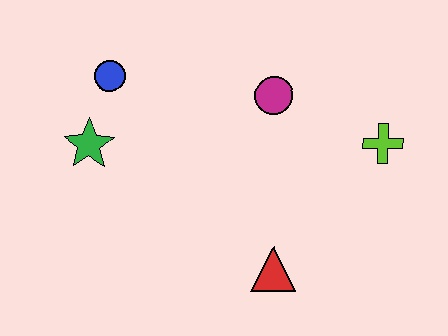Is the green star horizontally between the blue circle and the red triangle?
No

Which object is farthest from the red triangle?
The blue circle is farthest from the red triangle.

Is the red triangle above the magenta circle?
No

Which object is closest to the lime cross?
The magenta circle is closest to the lime cross.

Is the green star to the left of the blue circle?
Yes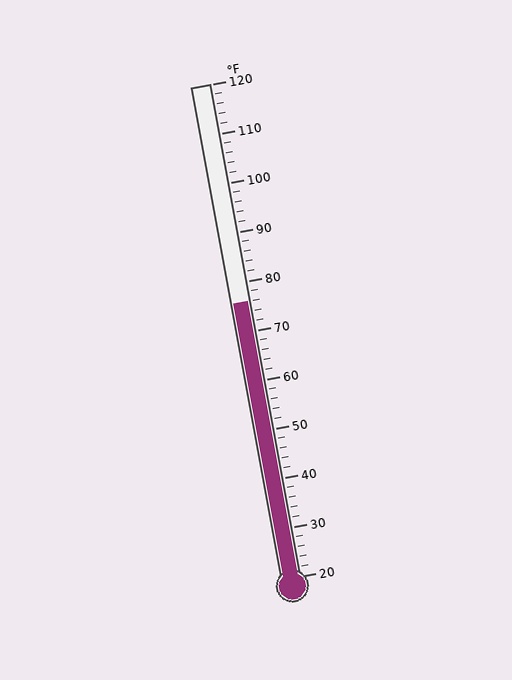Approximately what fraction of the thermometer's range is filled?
The thermometer is filled to approximately 55% of its range.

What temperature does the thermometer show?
The thermometer shows approximately 76°F.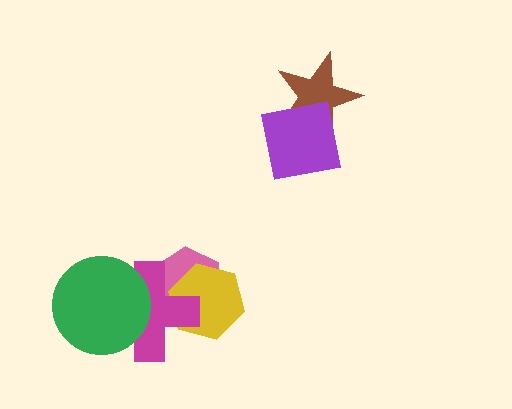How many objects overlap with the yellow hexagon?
2 objects overlap with the yellow hexagon.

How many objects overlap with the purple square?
1 object overlaps with the purple square.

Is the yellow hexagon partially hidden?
Yes, it is partially covered by another shape.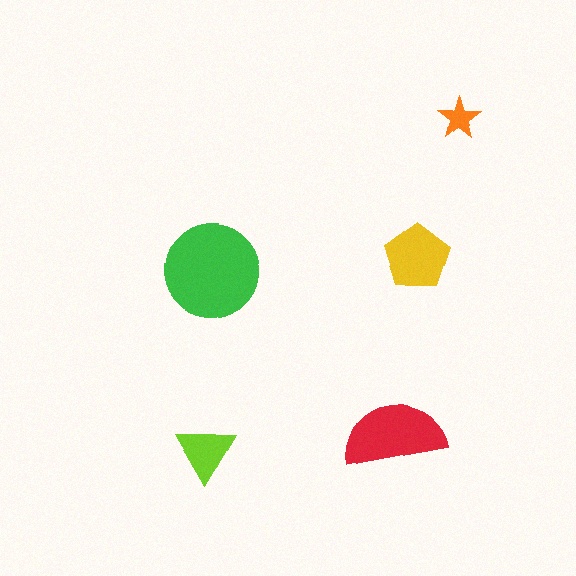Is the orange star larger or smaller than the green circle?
Smaller.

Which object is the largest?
The green circle.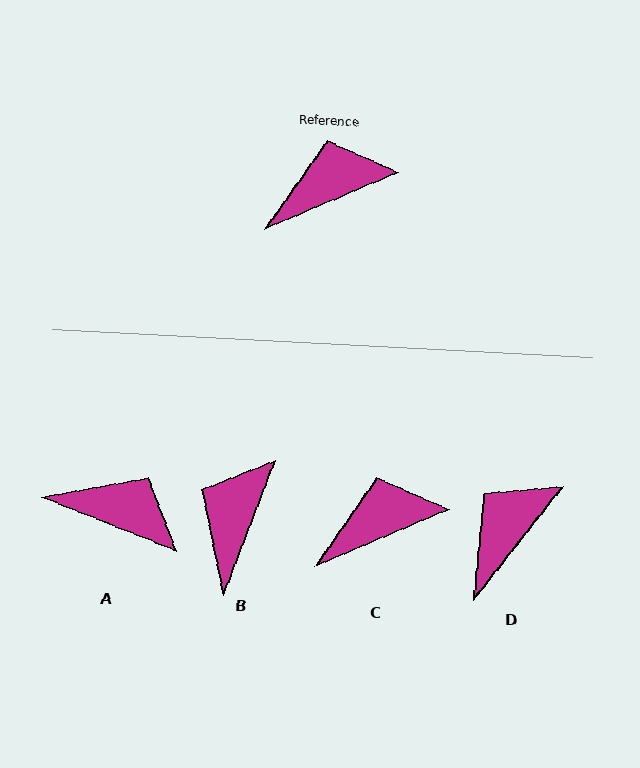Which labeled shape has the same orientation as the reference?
C.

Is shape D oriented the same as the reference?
No, it is off by about 29 degrees.